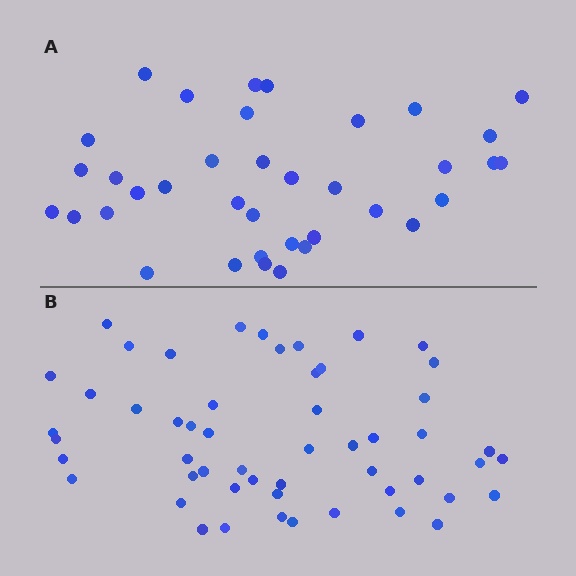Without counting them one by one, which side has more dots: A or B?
Region B (the bottom region) has more dots.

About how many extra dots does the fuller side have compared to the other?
Region B has approximately 15 more dots than region A.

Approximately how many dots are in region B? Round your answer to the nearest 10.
About 50 dots. (The exact count is 53, which rounds to 50.)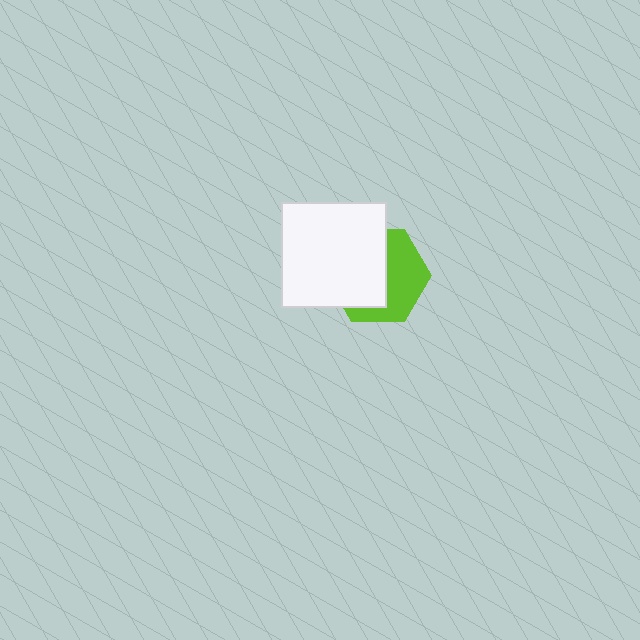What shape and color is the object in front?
The object in front is a white square.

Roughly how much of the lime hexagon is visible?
About half of it is visible (roughly 46%).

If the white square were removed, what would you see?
You would see the complete lime hexagon.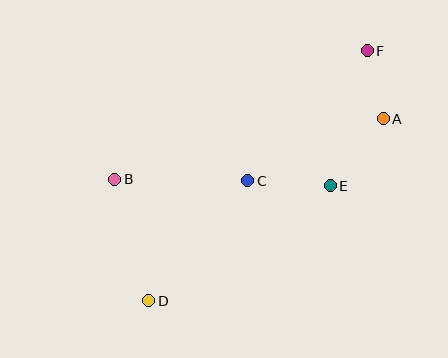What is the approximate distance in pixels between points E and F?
The distance between E and F is approximately 140 pixels.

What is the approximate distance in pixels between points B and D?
The distance between B and D is approximately 126 pixels.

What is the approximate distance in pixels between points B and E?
The distance between B and E is approximately 216 pixels.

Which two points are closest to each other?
Points A and F are closest to each other.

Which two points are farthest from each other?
Points D and F are farthest from each other.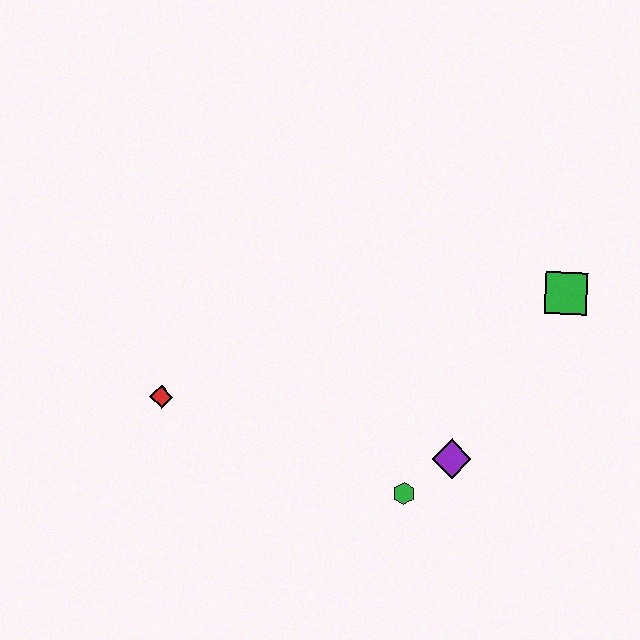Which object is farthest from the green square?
The red diamond is farthest from the green square.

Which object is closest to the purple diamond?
The green hexagon is closest to the purple diamond.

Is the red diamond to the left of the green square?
Yes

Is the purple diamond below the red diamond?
Yes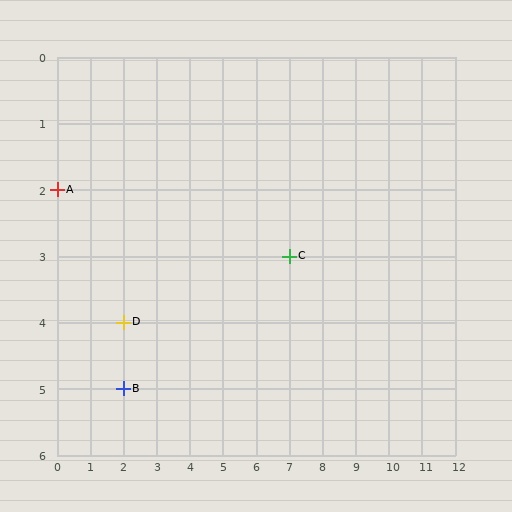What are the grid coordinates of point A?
Point A is at grid coordinates (0, 2).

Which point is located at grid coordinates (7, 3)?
Point C is at (7, 3).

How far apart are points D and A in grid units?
Points D and A are 2 columns and 2 rows apart (about 2.8 grid units diagonally).